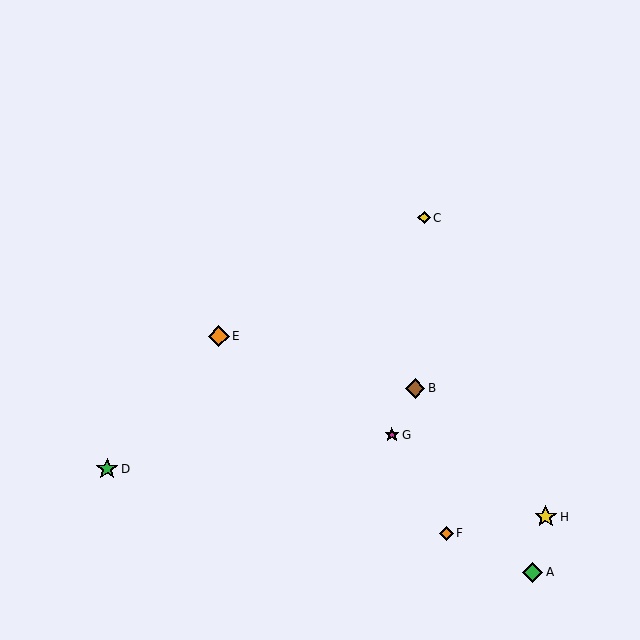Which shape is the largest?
The yellow star (labeled H) is the largest.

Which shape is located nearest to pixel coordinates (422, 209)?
The yellow diamond (labeled C) at (424, 218) is nearest to that location.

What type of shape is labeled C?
Shape C is a yellow diamond.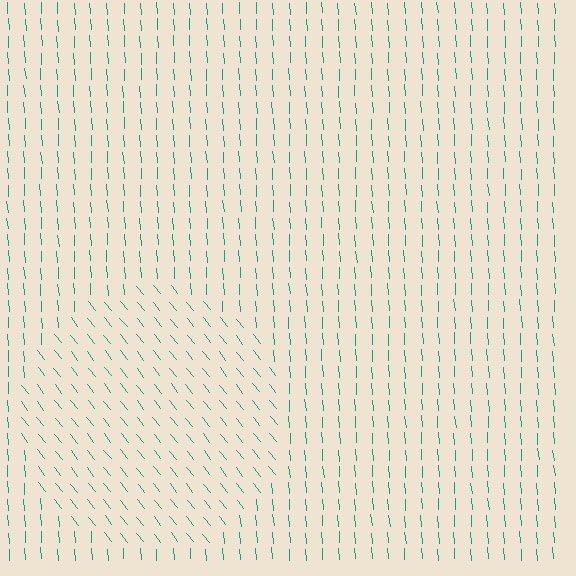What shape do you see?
I see a circle.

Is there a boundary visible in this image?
Yes, there is a texture boundary formed by a change in line orientation.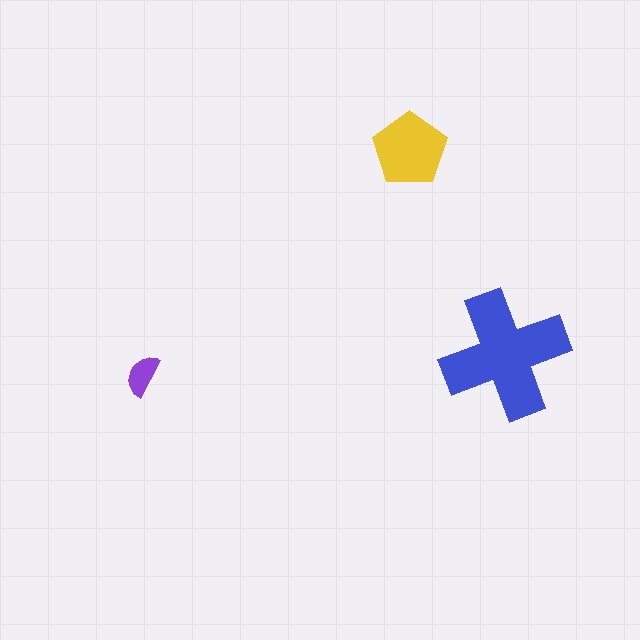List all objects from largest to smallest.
The blue cross, the yellow pentagon, the purple semicircle.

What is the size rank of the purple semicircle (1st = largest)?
3rd.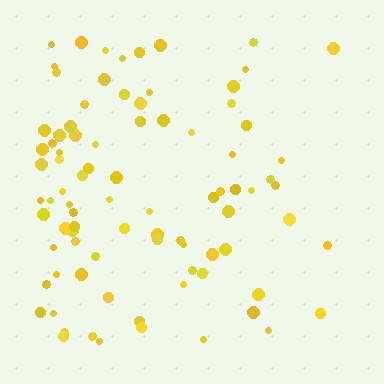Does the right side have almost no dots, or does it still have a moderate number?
Still a moderate number, just noticeably fewer than the left.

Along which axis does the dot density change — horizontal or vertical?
Horizontal.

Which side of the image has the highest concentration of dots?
The left.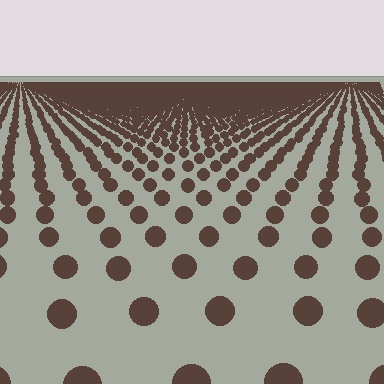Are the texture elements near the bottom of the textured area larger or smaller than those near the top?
Larger. Near the bottom, elements are closer to the viewer and appear at a bigger on-screen size.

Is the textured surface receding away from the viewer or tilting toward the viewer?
The surface is receding away from the viewer. Texture elements get smaller and denser toward the top.